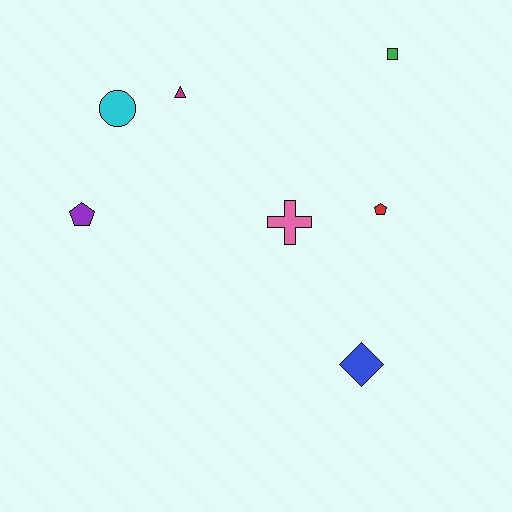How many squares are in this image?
There is 1 square.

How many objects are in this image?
There are 7 objects.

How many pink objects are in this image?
There is 1 pink object.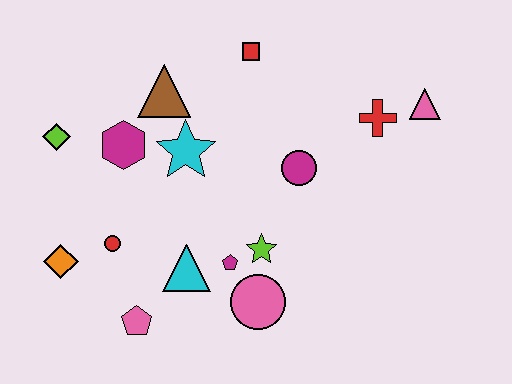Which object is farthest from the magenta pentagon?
The pink triangle is farthest from the magenta pentagon.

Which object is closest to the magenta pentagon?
The lime star is closest to the magenta pentagon.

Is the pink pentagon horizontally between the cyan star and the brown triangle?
No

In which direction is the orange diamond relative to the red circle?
The orange diamond is to the left of the red circle.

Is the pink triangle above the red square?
No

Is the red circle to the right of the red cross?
No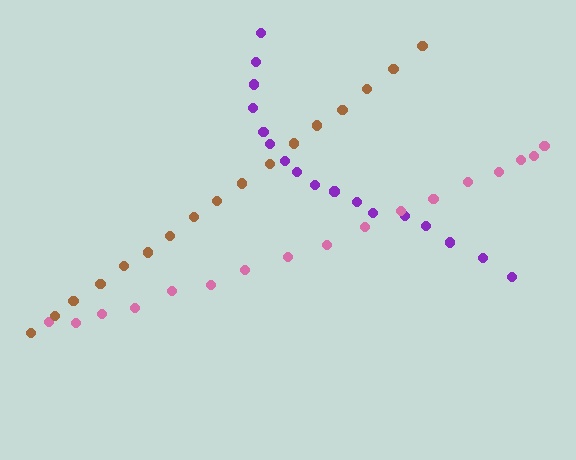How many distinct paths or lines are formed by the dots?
There are 3 distinct paths.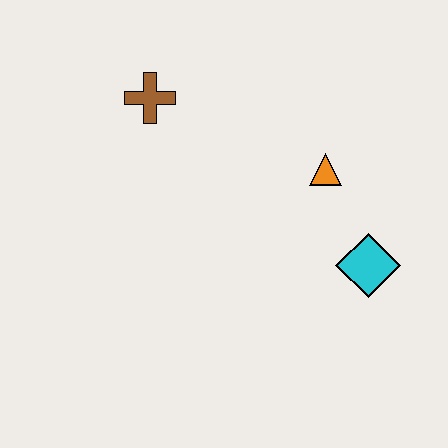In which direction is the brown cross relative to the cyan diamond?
The brown cross is to the left of the cyan diamond.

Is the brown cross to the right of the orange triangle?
No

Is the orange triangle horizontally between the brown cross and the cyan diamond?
Yes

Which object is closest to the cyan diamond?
The orange triangle is closest to the cyan diamond.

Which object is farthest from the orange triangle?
The brown cross is farthest from the orange triangle.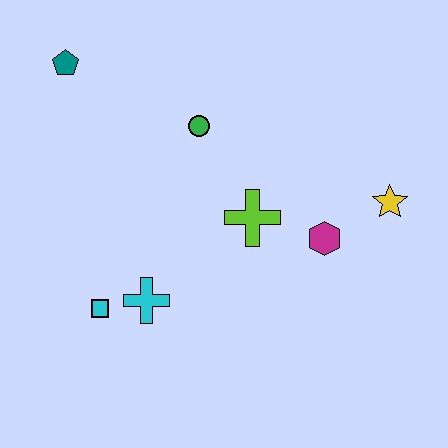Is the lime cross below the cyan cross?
No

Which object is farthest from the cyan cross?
The yellow star is farthest from the cyan cross.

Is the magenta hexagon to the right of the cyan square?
Yes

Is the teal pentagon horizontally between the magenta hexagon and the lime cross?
No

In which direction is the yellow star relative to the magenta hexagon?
The yellow star is to the right of the magenta hexagon.